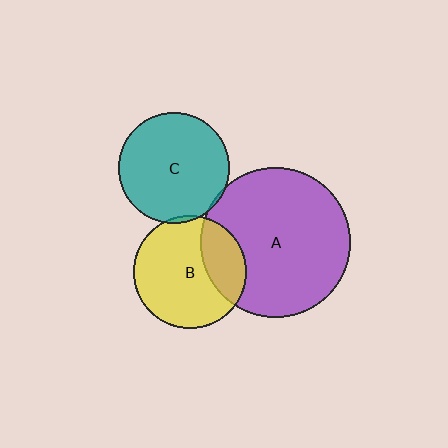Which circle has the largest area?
Circle A (purple).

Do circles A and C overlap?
Yes.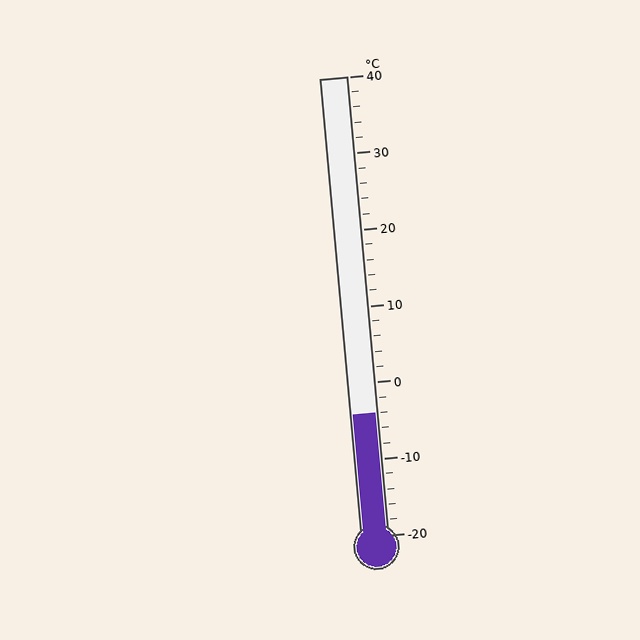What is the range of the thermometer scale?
The thermometer scale ranges from -20°C to 40°C.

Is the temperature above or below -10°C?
The temperature is above -10°C.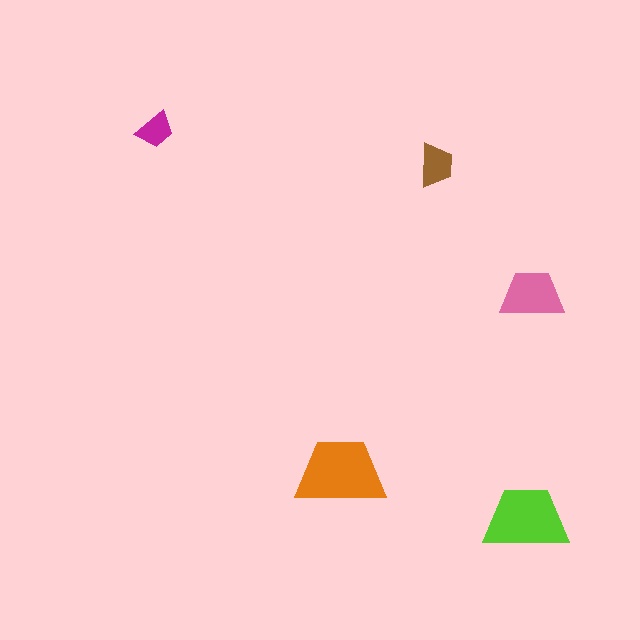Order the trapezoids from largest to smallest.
the orange one, the lime one, the pink one, the brown one, the magenta one.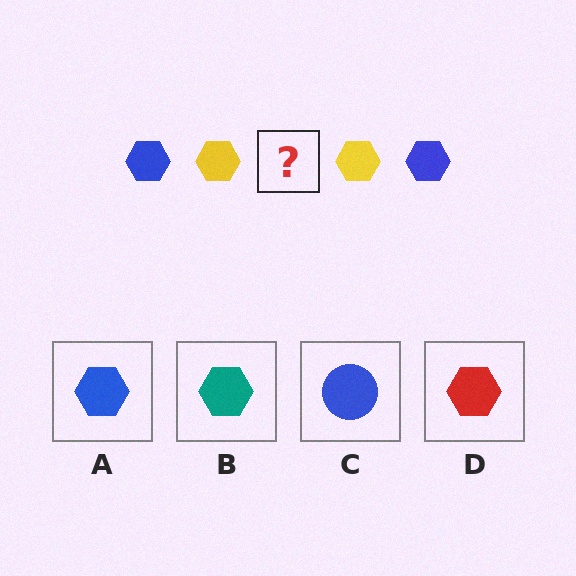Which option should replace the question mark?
Option A.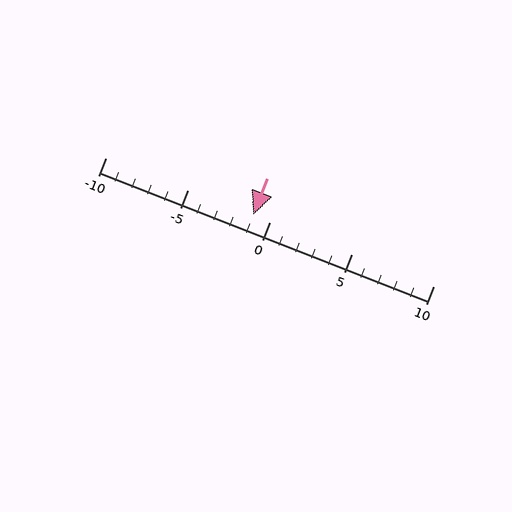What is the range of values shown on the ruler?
The ruler shows values from -10 to 10.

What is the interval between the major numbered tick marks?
The major tick marks are spaced 5 units apart.